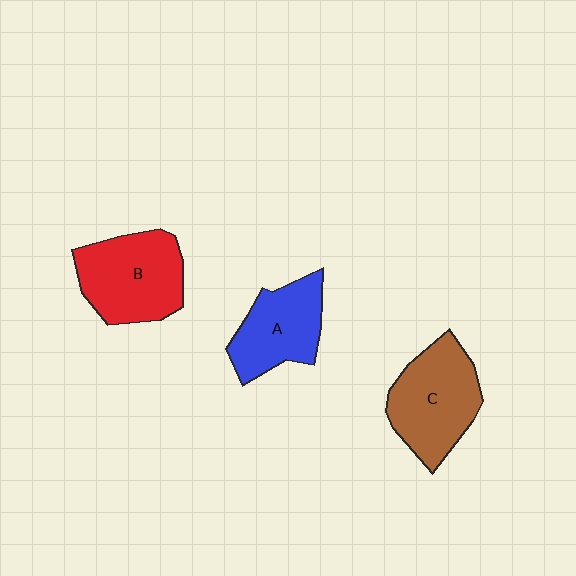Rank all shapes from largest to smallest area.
From largest to smallest: C (brown), B (red), A (blue).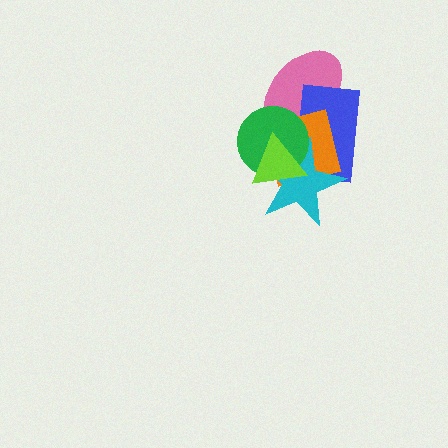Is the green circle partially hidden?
Yes, it is partially covered by another shape.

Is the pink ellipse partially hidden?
Yes, it is partially covered by another shape.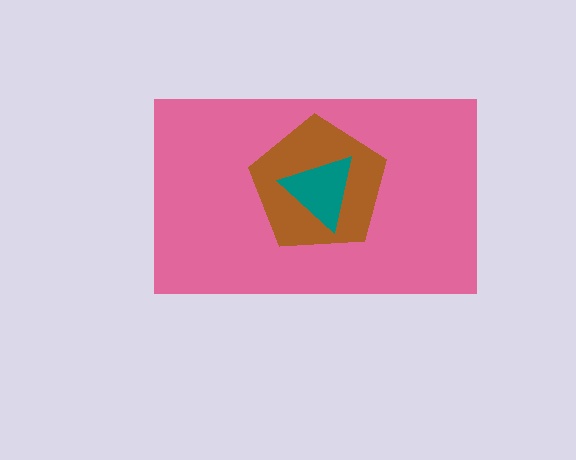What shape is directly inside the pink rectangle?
The brown pentagon.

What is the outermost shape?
The pink rectangle.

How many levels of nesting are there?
3.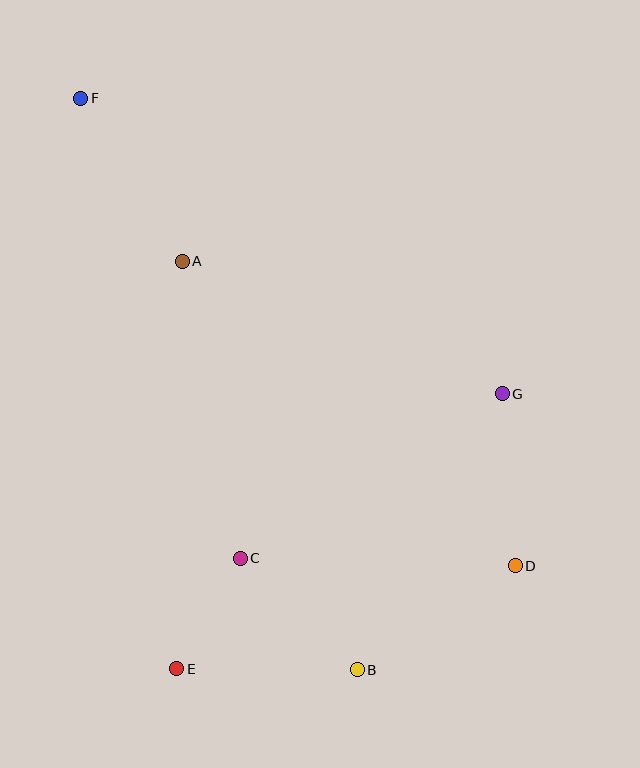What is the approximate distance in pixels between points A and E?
The distance between A and E is approximately 408 pixels.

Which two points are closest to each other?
Points C and E are closest to each other.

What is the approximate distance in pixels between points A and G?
The distance between A and G is approximately 346 pixels.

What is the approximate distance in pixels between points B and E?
The distance between B and E is approximately 181 pixels.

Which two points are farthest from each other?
Points D and F are farthest from each other.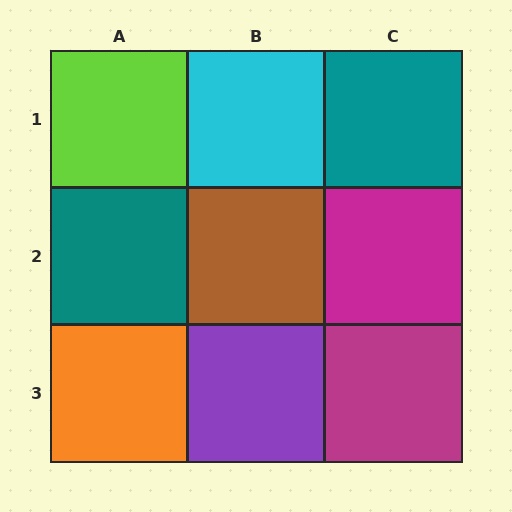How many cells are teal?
2 cells are teal.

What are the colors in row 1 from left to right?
Lime, cyan, teal.